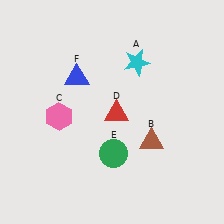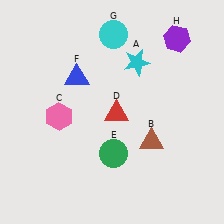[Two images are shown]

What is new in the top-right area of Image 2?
A purple hexagon (H) was added in the top-right area of Image 2.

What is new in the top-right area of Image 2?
A cyan circle (G) was added in the top-right area of Image 2.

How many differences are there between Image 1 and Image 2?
There are 2 differences between the two images.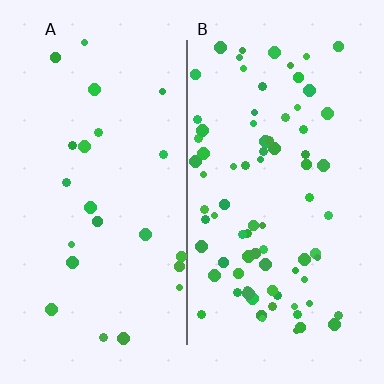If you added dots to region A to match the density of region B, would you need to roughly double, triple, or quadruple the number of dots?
Approximately triple.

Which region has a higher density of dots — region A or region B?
B (the right).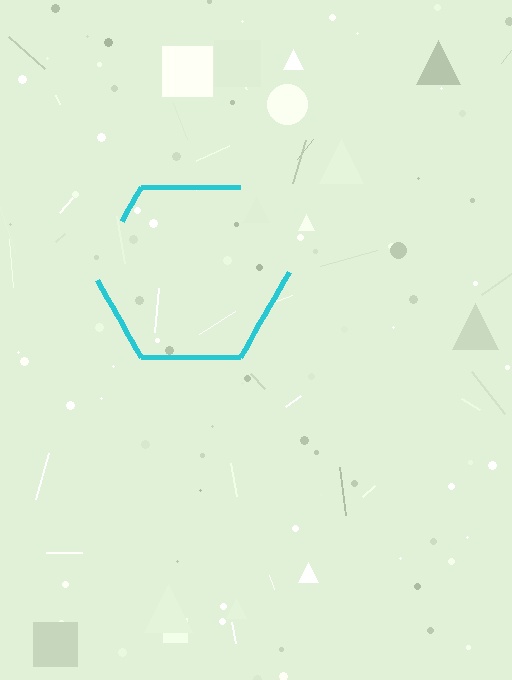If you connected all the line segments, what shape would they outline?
They would outline a hexagon.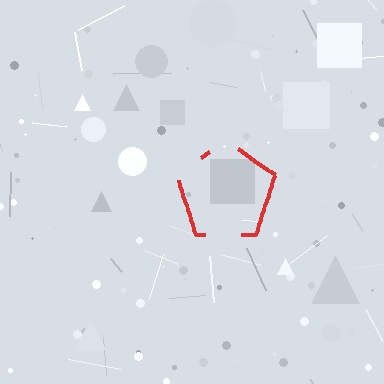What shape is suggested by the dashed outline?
The dashed outline suggests a pentagon.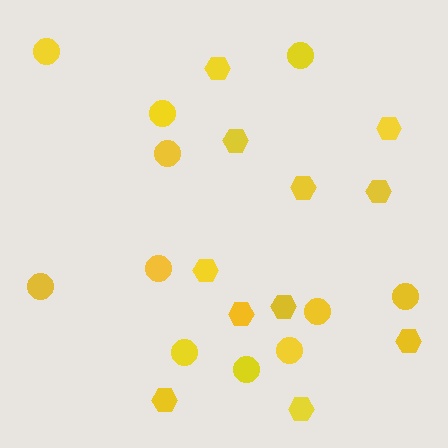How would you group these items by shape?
There are 2 groups: one group of circles (11) and one group of hexagons (11).